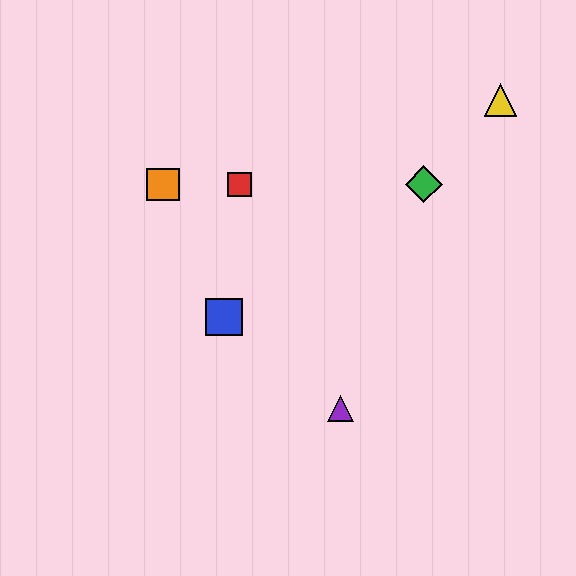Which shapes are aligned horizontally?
The red square, the green diamond, the orange square are aligned horizontally.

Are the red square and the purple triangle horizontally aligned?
No, the red square is at y≈184 and the purple triangle is at y≈408.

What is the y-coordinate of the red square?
The red square is at y≈184.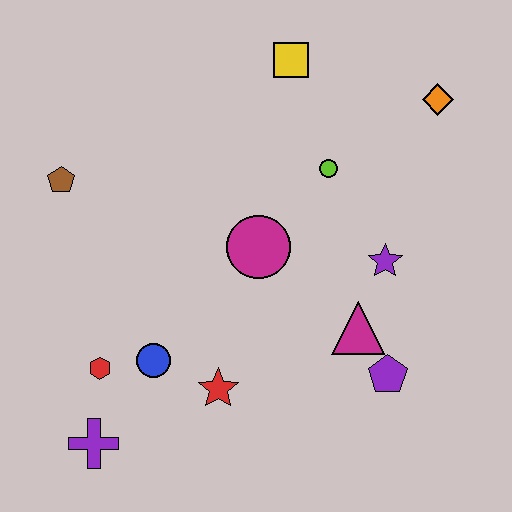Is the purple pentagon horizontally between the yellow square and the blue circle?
No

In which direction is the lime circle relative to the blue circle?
The lime circle is above the blue circle.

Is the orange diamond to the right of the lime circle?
Yes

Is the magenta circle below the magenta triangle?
No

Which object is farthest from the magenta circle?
The purple cross is farthest from the magenta circle.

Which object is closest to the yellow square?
The lime circle is closest to the yellow square.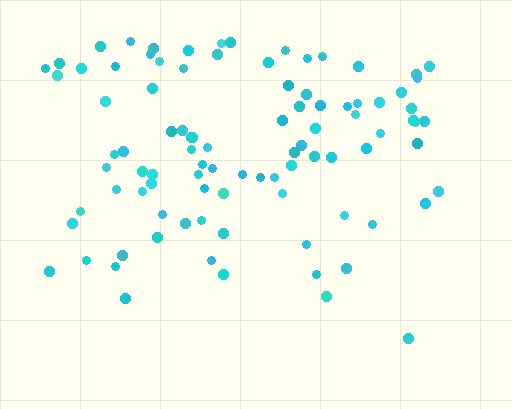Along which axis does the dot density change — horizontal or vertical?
Vertical.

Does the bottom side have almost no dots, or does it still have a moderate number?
Still a moderate number, just noticeably fewer than the top.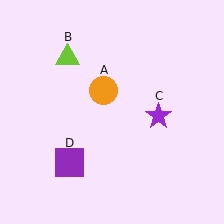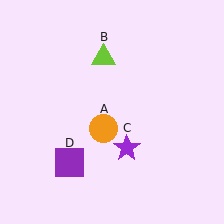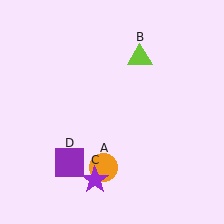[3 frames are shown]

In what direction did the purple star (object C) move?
The purple star (object C) moved down and to the left.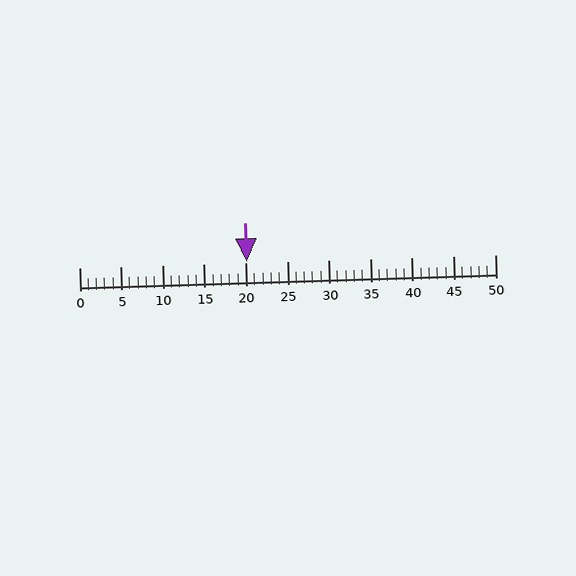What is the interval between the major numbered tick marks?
The major tick marks are spaced 5 units apart.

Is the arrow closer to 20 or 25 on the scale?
The arrow is closer to 20.